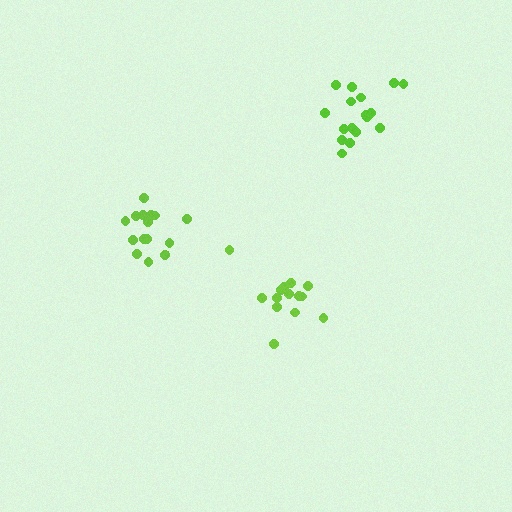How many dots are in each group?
Group 1: 14 dots, Group 2: 16 dots, Group 3: 17 dots (47 total).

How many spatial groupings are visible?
There are 3 spatial groupings.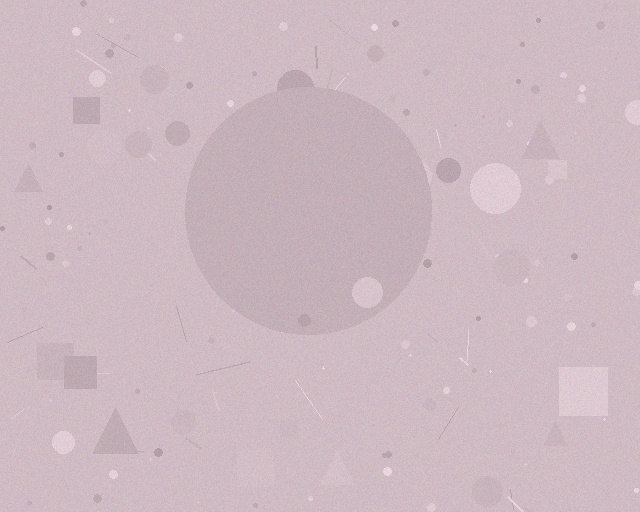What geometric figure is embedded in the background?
A circle is embedded in the background.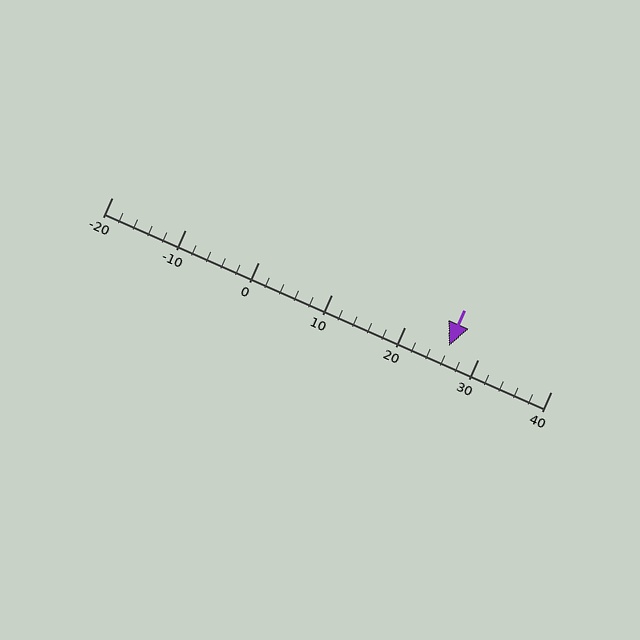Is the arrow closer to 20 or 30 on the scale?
The arrow is closer to 30.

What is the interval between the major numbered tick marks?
The major tick marks are spaced 10 units apart.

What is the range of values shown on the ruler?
The ruler shows values from -20 to 40.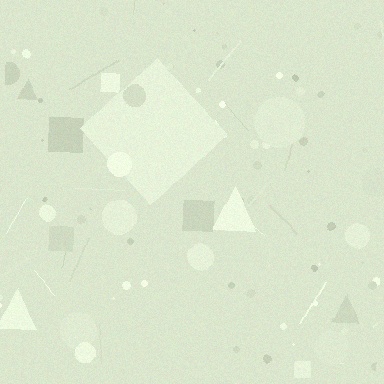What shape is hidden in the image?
A diamond is hidden in the image.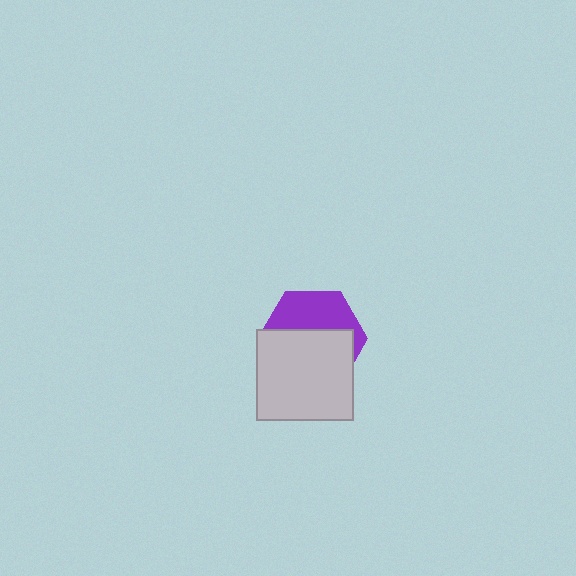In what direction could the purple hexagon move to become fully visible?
The purple hexagon could move up. That would shift it out from behind the light gray rectangle entirely.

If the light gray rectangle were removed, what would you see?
You would see the complete purple hexagon.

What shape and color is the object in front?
The object in front is a light gray rectangle.